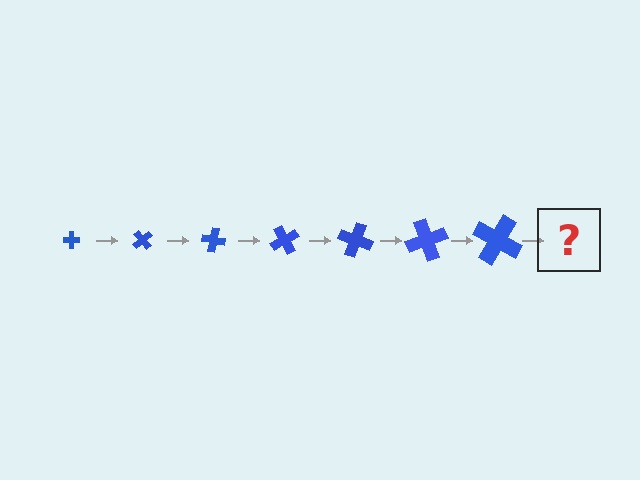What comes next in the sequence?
The next element should be a cross, larger than the previous one and rotated 350 degrees from the start.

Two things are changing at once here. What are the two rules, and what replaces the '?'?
The two rules are that the cross grows larger each step and it rotates 50 degrees each step. The '?' should be a cross, larger than the previous one and rotated 350 degrees from the start.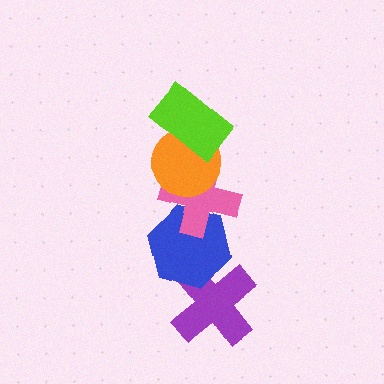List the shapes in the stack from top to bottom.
From top to bottom: the lime rectangle, the orange circle, the pink cross, the blue hexagon, the purple cross.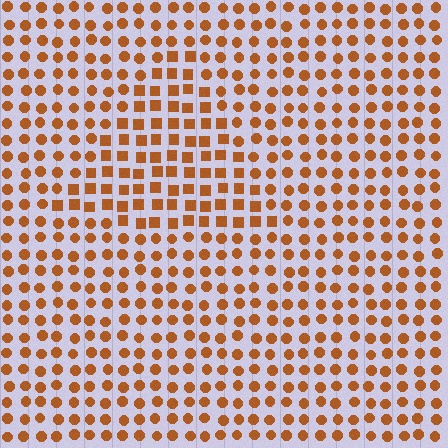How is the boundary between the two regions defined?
The boundary is defined by a change in element shape: squares inside vs. circles outside. All elements share the same color and spacing.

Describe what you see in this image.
The image is filled with small brown elements arranged in a uniform grid. A triangle-shaped region contains squares, while the surrounding area contains circles. The boundary is defined purely by the change in element shape.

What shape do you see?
I see a triangle.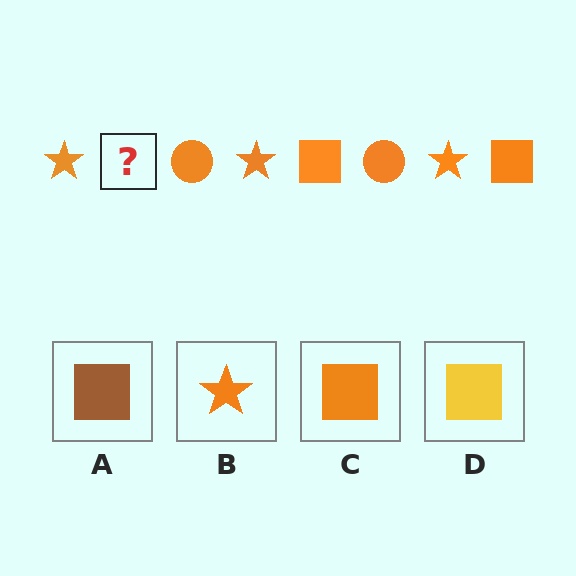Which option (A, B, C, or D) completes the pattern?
C.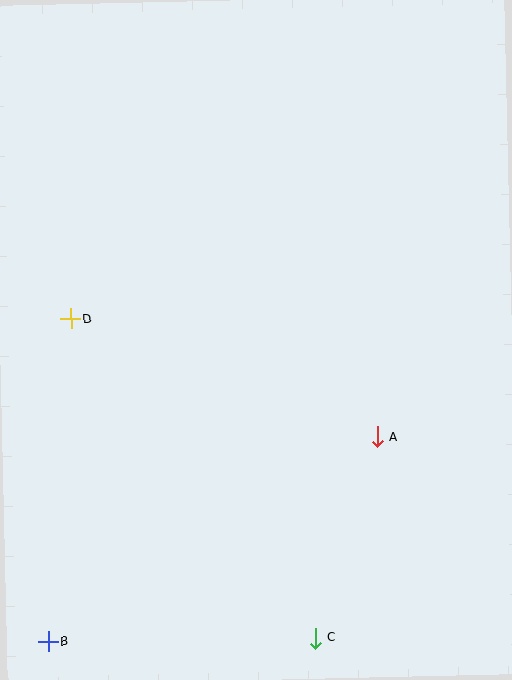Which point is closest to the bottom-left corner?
Point B is closest to the bottom-left corner.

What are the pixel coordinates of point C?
Point C is at (315, 638).